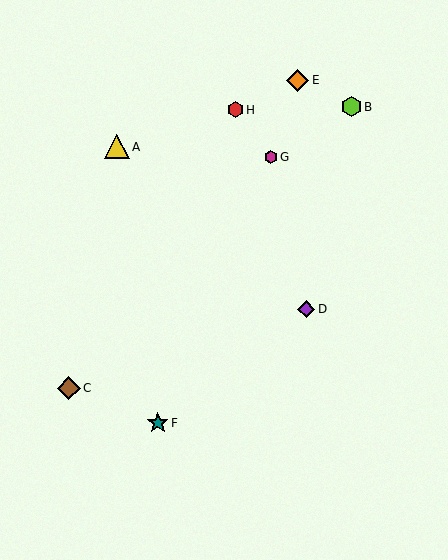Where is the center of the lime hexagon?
The center of the lime hexagon is at (351, 107).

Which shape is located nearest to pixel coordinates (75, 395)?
The brown diamond (labeled C) at (69, 388) is nearest to that location.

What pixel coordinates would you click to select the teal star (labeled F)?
Click at (158, 423) to select the teal star F.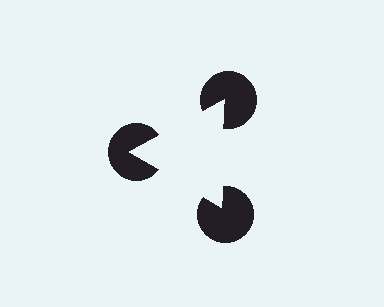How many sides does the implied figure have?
3 sides.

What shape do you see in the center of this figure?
An illusory triangle — its edges are inferred from the aligned wedge cuts in the pac-man discs, not physically drawn.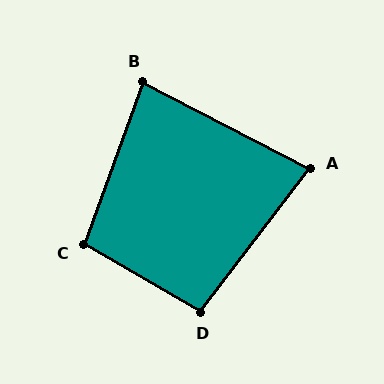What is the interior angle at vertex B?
Approximately 83 degrees (acute).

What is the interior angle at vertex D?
Approximately 97 degrees (obtuse).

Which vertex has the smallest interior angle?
A, at approximately 80 degrees.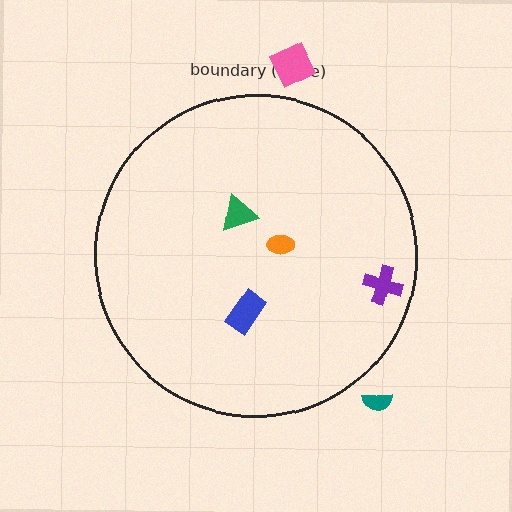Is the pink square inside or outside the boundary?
Outside.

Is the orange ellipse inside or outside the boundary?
Inside.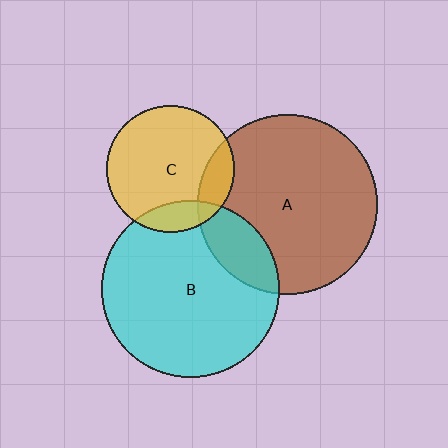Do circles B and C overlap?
Yes.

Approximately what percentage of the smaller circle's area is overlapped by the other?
Approximately 15%.